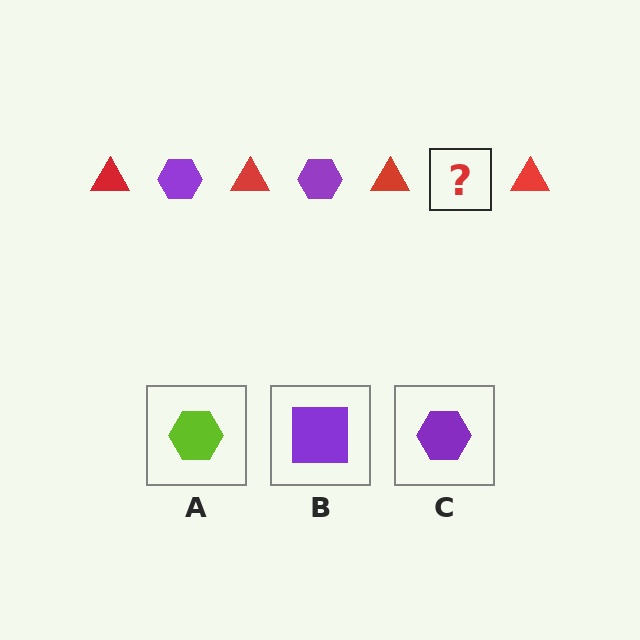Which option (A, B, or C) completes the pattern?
C.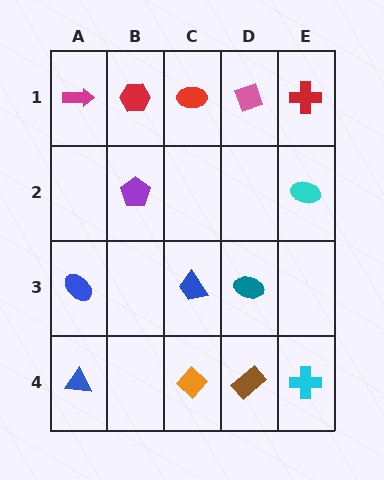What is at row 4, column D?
A brown rectangle.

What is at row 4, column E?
A cyan cross.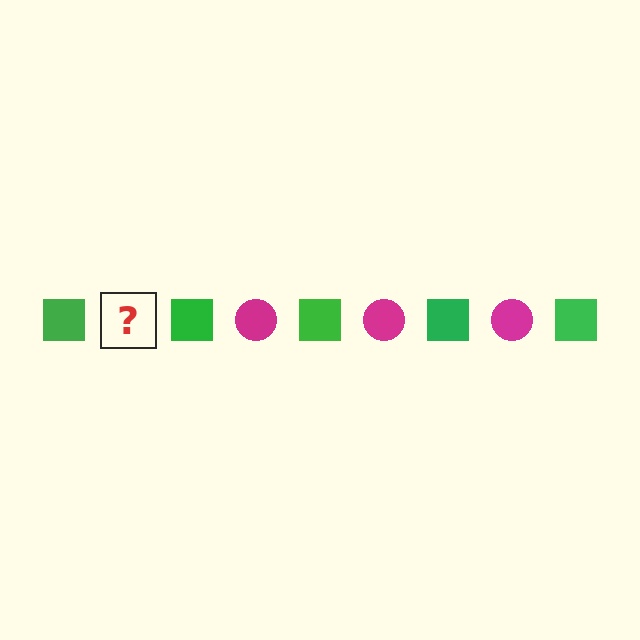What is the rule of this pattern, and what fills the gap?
The rule is that the pattern alternates between green square and magenta circle. The gap should be filled with a magenta circle.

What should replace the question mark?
The question mark should be replaced with a magenta circle.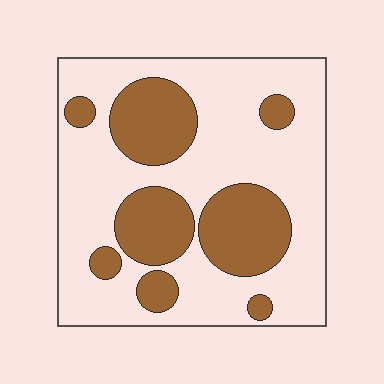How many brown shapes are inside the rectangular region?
8.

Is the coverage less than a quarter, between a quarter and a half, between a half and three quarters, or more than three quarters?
Between a quarter and a half.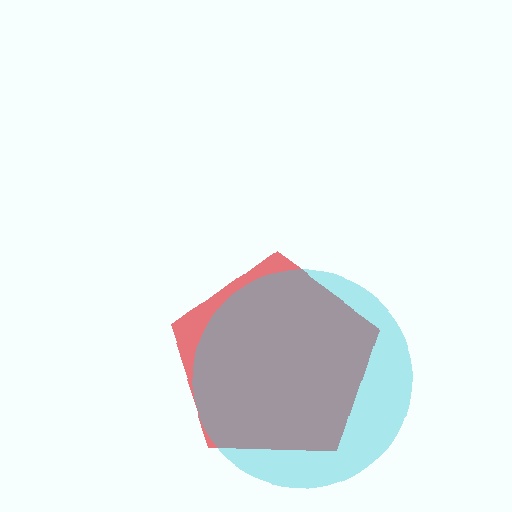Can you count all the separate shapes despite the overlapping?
Yes, there are 2 separate shapes.